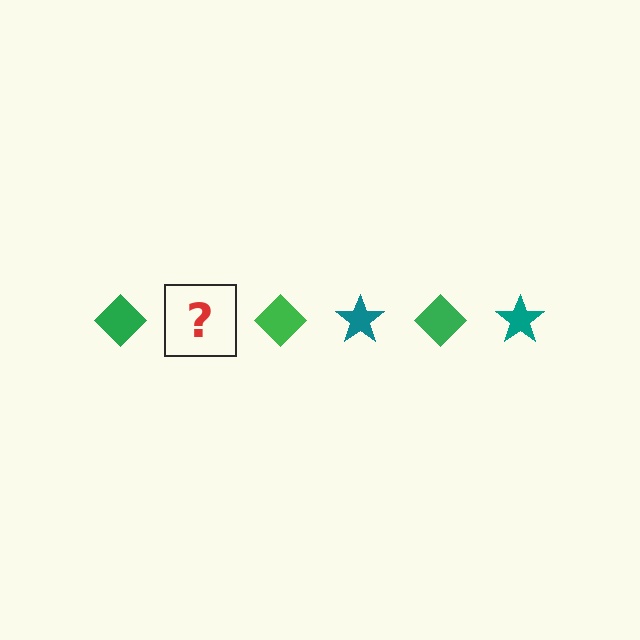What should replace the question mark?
The question mark should be replaced with a teal star.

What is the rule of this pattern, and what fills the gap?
The rule is that the pattern alternates between green diamond and teal star. The gap should be filled with a teal star.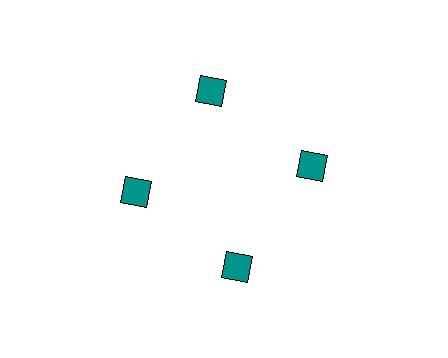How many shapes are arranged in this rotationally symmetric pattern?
There are 4 shapes, arranged in 4 groups of 1.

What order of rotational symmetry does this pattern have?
This pattern has 4-fold rotational symmetry.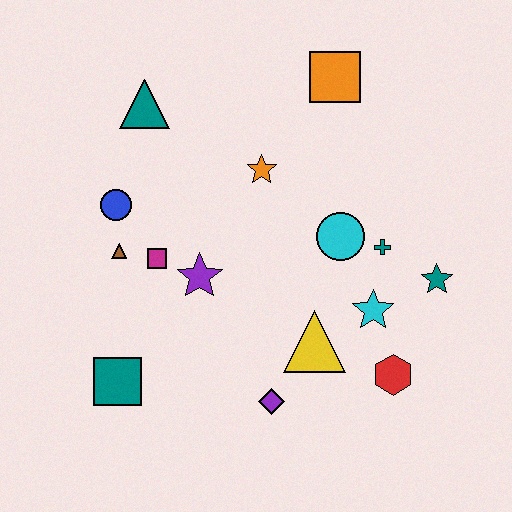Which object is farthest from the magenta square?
The teal star is farthest from the magenta square.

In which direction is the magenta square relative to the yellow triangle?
The magenta square is to the left of the yellow triangle.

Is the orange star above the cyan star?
Yes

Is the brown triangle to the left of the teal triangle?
Yes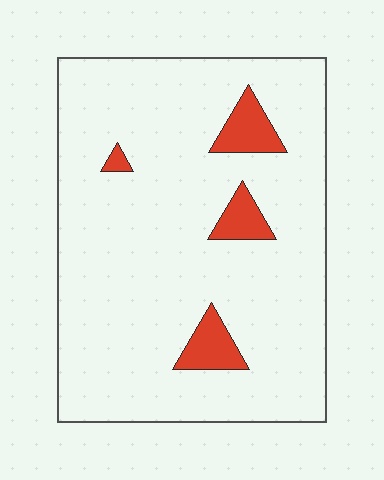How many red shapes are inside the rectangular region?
4.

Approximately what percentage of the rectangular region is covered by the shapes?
Approximately 10%.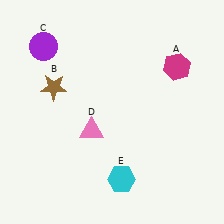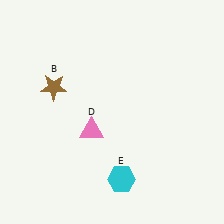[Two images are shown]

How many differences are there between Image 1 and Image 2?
There are 2 differences between the two images.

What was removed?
The purple circle (C), the magenta hexagon (A) were removed in Image 2.